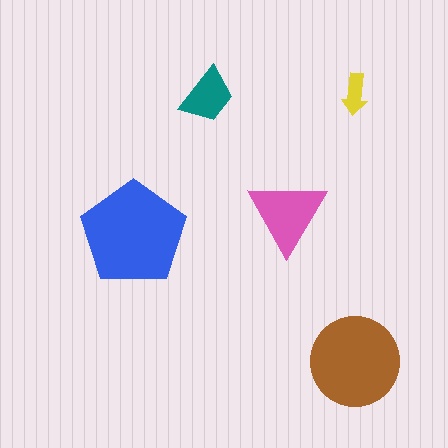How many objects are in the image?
There are 5 objects in the image.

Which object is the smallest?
The yellow arrow.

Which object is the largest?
The blue pentagon.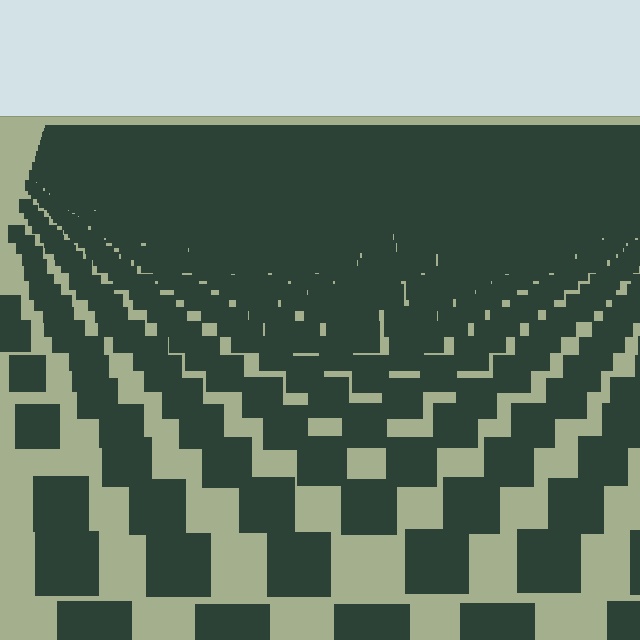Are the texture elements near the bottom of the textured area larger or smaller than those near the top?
Larger. Near the bottom, elements are closer to the viewer and appear at a bigger on-screen size.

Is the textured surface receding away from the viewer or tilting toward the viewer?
The surface is receding away from the viewer. Texture elements get smaller and denser toward the top.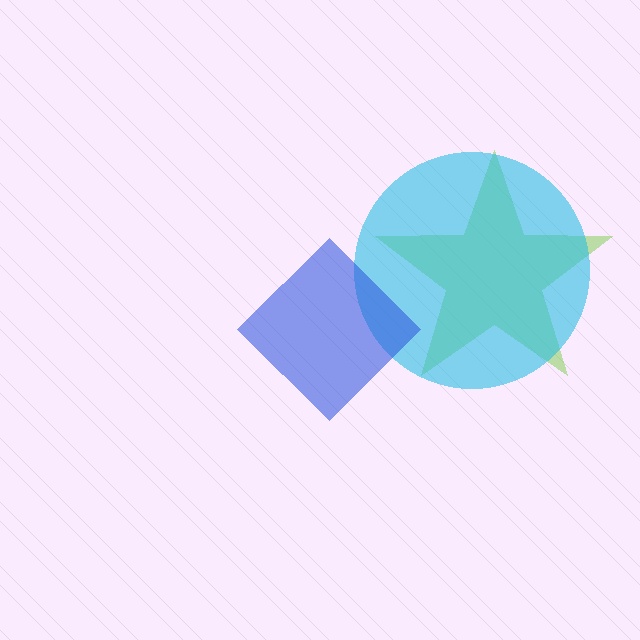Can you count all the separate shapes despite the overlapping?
Yes, there are 3 separate shapes.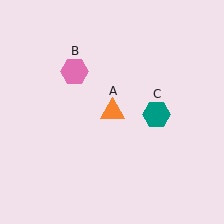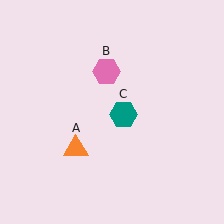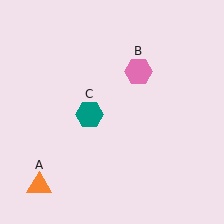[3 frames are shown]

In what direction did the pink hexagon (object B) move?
The pink hexagon (object B) moved right.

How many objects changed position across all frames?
3 objects changed position: orange triangle (object A), pink hexagon (object B), teal hexagon (object C).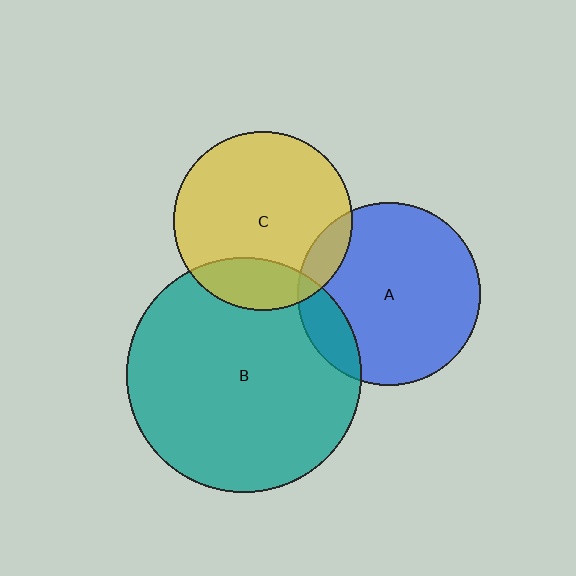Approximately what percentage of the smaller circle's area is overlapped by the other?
Approximately 15%.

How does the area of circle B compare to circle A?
Approximately 1.6 times.